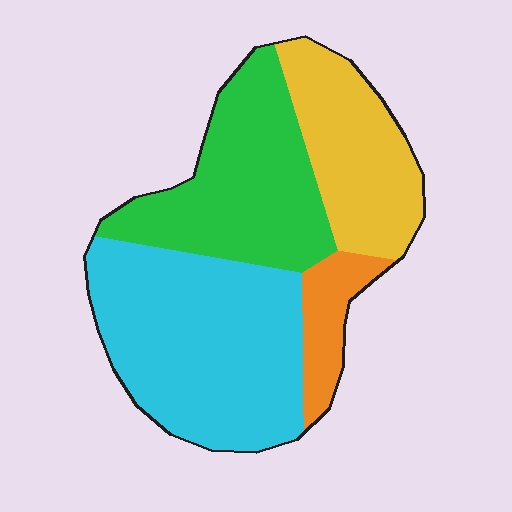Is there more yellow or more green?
Green.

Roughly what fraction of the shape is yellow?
Yellow covers about 20% of the shape.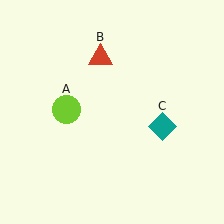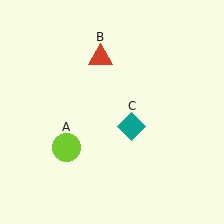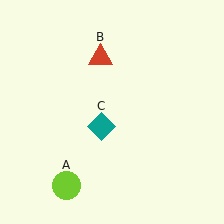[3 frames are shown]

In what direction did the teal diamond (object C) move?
The teal diamond (object C) moved left.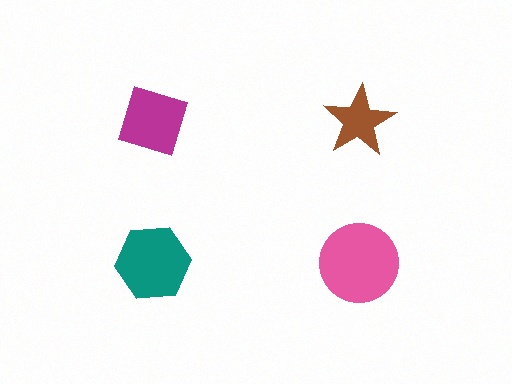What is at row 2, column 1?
A teal hexagon.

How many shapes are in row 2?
2 shapes.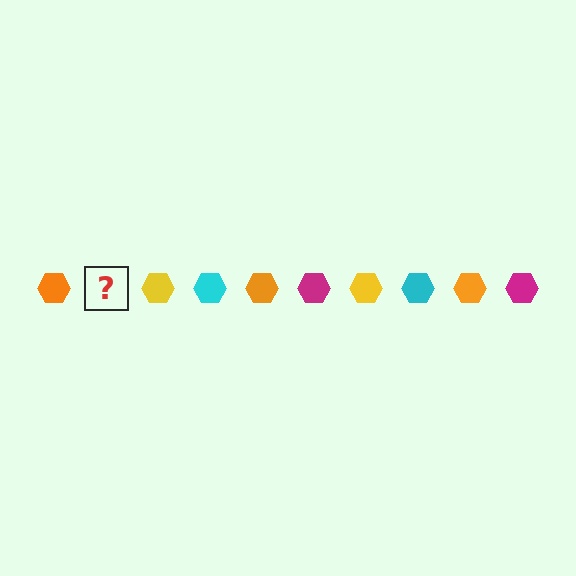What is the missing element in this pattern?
The missing element is a magenta hexagon.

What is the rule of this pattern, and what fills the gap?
The rule is that the pattern cycles through orange, magenta, yellow, cyan hexagons. The gap should be filled with a magenta hexagon.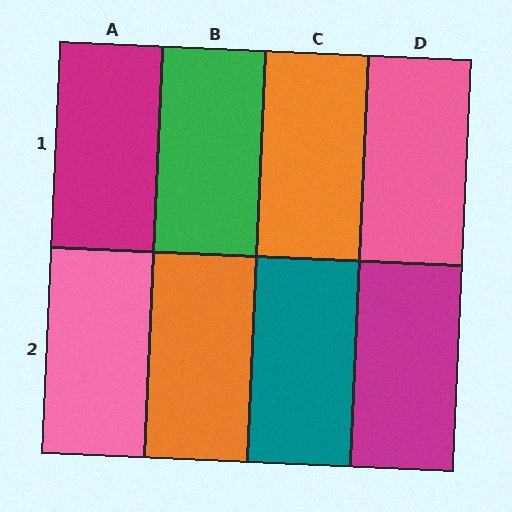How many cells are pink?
2 cells are pink.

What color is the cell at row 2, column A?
Pink.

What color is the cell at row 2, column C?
Teal.